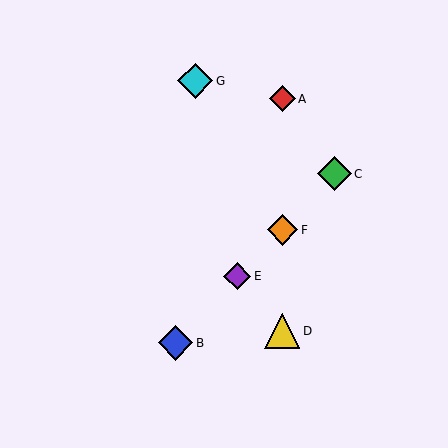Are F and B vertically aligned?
No, F is at x≈282 and B is at x≈176.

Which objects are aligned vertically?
Objects A, D, F are aligned vertically.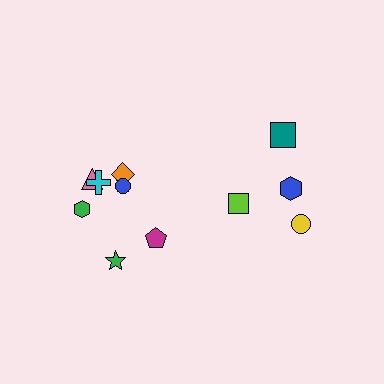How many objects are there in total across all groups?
There are 11 objects.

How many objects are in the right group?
There are 4 objects.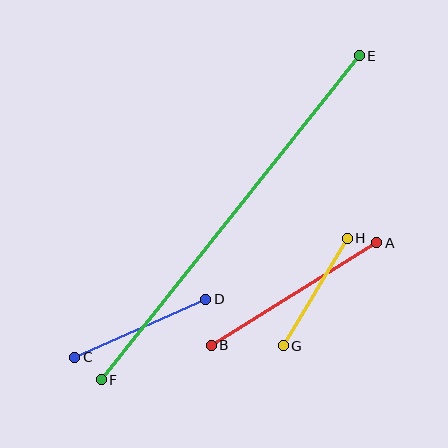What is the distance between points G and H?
The distance is approximately 125 pixels.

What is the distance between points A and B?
The distance is approximately 195 pixels.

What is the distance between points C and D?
The distance is approximately 143 pixels.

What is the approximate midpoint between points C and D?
The midpoint is at approximately (140, 328) pixels.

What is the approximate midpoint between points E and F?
The midpoint is at approximately (230, 218) pixels.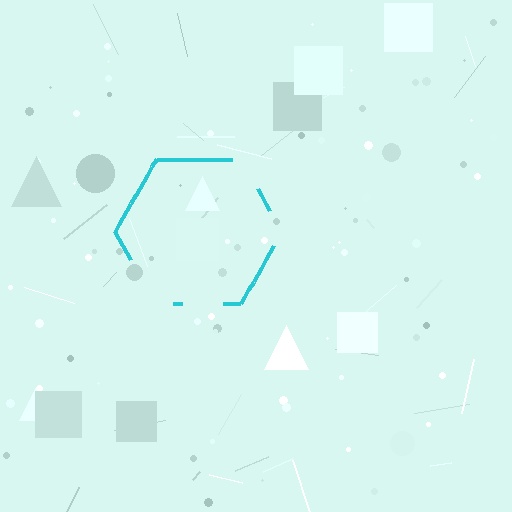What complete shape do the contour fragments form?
The contour fragments form a hexagon.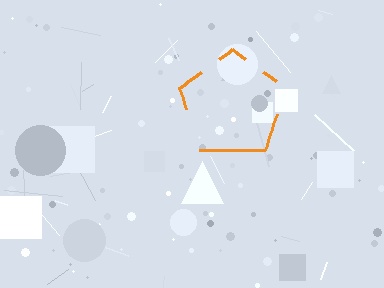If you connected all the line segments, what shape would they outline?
They would outline a pentagon.